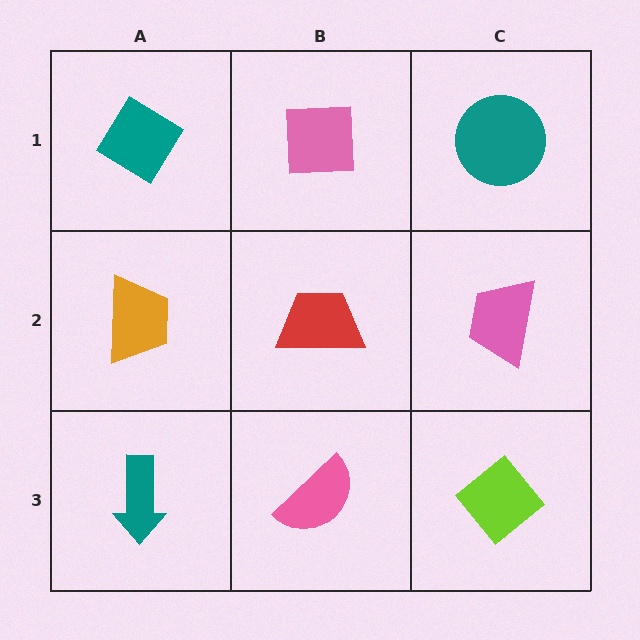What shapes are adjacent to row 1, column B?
A red trapezoid (row 2, column B), a teal diamond (row 1, column A), a teal circle (row 1, column C).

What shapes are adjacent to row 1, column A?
An orange trapezoid (row 2, column A), a pink square (row 1, column B).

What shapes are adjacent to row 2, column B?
A pink square (row 1, column B), a pink semicircle (row 3, column B), an orange trapezoid (row 2, column A), a pink trapezoid (row 2, column C).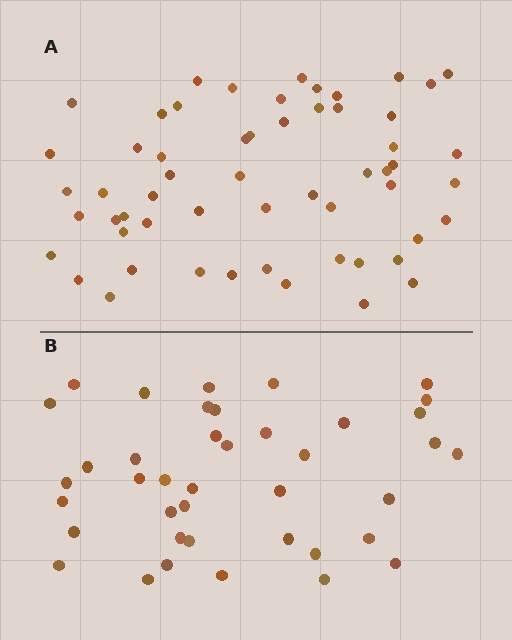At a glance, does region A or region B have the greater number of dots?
Region A (the top region) has more dots.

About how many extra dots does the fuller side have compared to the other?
Region A has approximately 15 more dots than region B.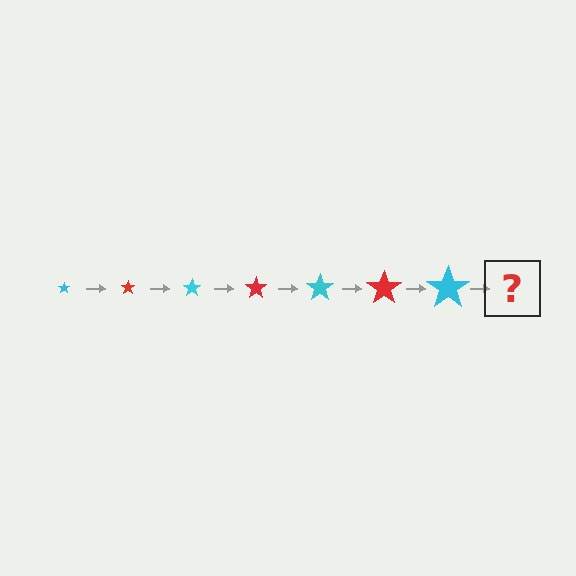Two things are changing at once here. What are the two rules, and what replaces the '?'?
The two rules are that the star grows larger each step and the color cycles through cyan and red. The '?' should be a red star, larger than the previous one.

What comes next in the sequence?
The next element should be a red star, larger than the previous one.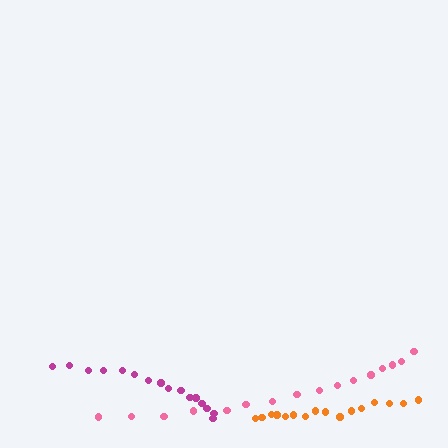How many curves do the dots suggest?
There are 3 distinct paths.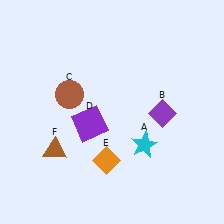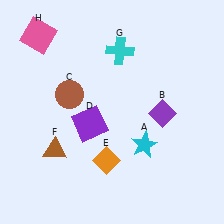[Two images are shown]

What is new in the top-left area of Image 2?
A pink square (H) was added in the top-left area of Image 2.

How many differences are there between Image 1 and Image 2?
There are 2 differences between the two images.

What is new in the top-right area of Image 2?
A cyan cross (G) was added in the top-right area of Image 2.